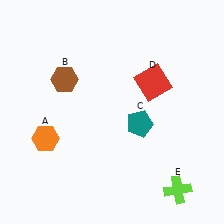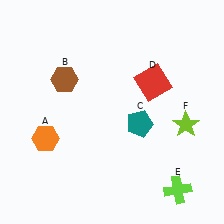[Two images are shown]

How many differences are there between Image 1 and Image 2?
There is 1 difference between the two images.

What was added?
A lime star (F) was added in Image 2.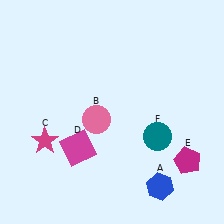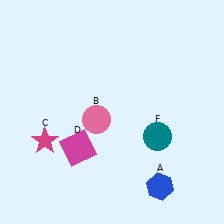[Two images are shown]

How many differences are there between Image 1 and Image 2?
There is 1 difference between the two images.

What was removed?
The magenta pentagon (E) was removed in Image 2.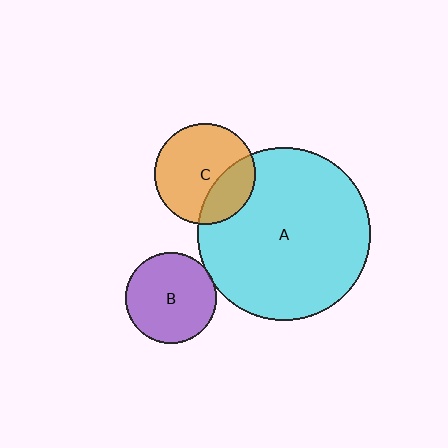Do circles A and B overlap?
Yes.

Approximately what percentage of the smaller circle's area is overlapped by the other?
Approximately 5%.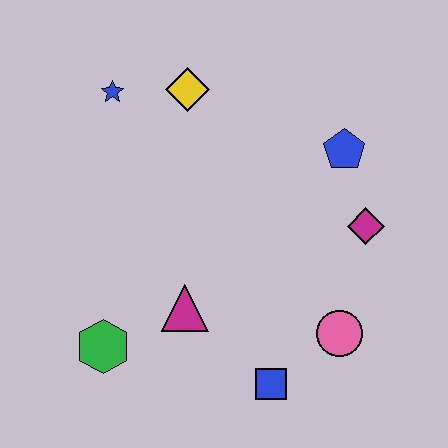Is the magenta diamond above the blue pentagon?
No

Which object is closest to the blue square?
The pink circle is closest to the blue square.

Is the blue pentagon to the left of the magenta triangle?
No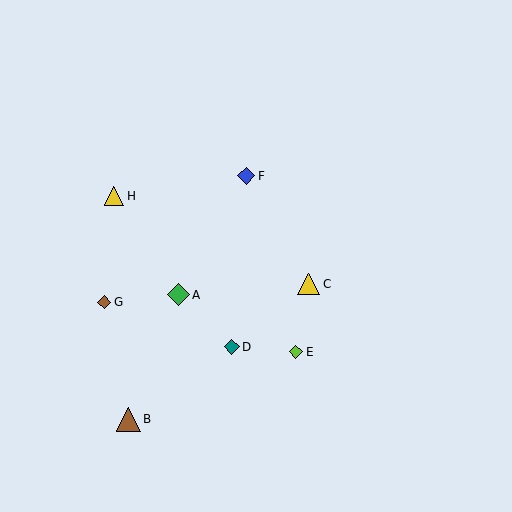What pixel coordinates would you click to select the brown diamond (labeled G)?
Click at (104, 302) to select the brown diamond G.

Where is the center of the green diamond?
The center of the green diamond is at (178, 295).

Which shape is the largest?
The brown triangle (labeled B) is the largest.